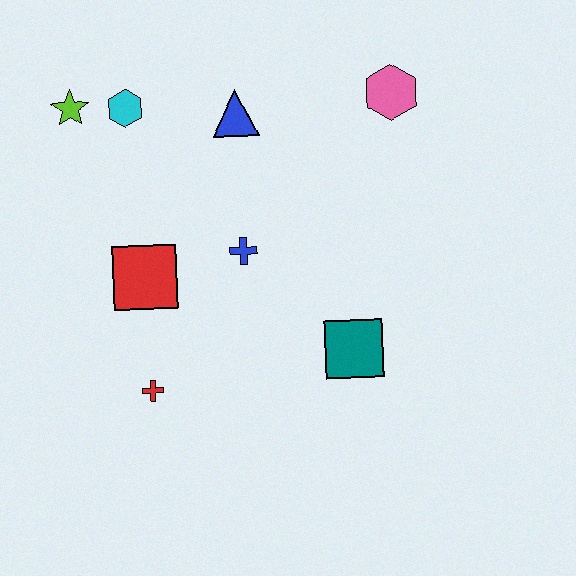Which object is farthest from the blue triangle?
The red cross is farthest from the blue triangle.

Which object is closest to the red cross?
The red square is closest to the red cross.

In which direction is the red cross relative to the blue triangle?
The red cross is below the blue triangle.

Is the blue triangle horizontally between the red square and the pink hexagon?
Yes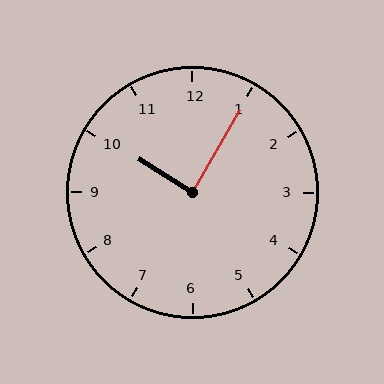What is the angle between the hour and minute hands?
Approximately 88 degrees.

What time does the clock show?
10:05.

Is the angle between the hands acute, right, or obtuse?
It is right.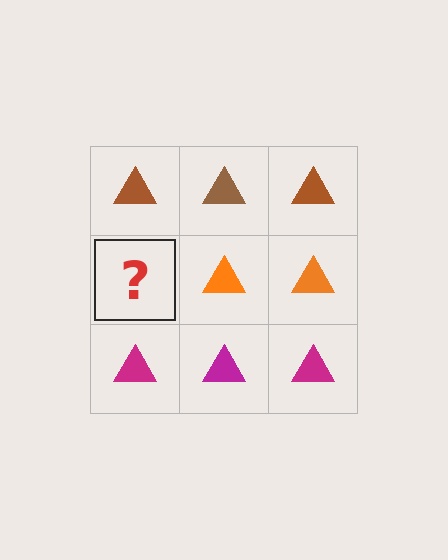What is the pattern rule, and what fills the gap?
The rule is that each row has a consistent color. The gap should be filled with an orange triangle.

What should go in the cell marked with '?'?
The missing cell should contain an orange triangle.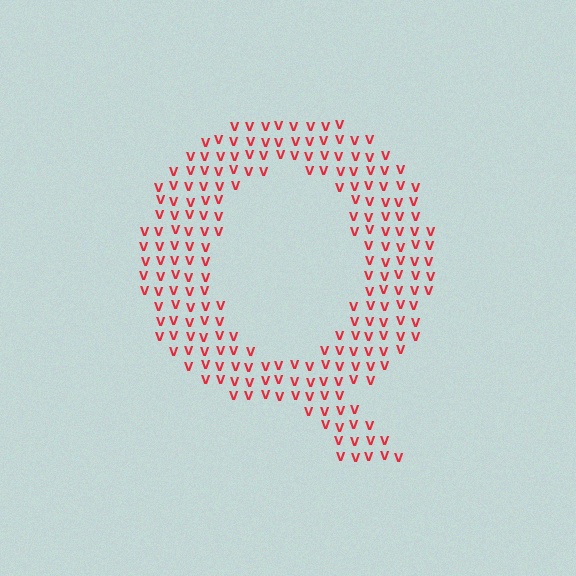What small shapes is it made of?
It is made of small letter V's.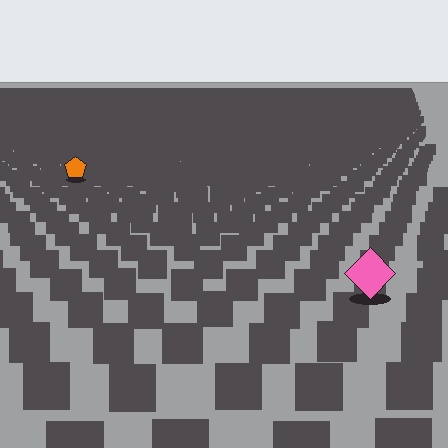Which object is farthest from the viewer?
The orange pentagon is farthest from the viewer. It appears smaller and the ground texture around it is denser.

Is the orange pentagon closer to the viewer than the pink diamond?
No. The pink diamond is closer — you can tell from the texture gradient: the ground texture is coarser near it.